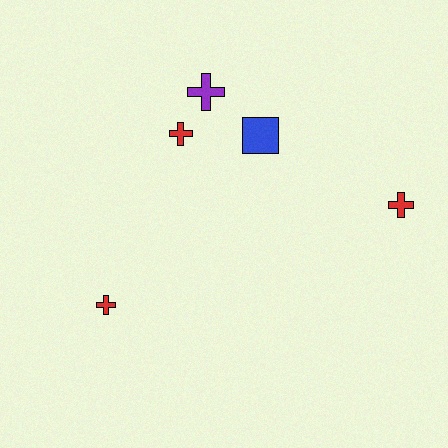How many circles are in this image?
There are no circles.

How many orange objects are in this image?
There are no orange objects.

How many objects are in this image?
There are 5 objects.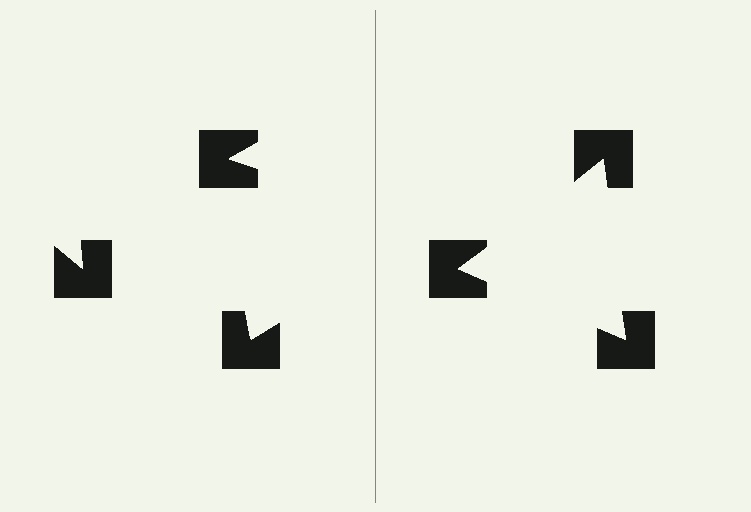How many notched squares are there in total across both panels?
6 — 3 on each side.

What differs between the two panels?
The notched squares are positioned identically on both sides; only the wedge orientations differ. On the right they align to a triangle; on the left they are misaligned.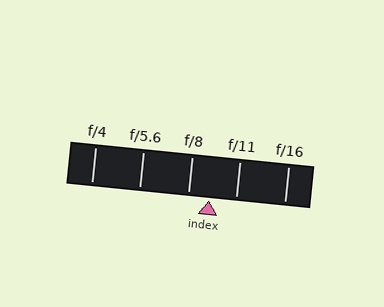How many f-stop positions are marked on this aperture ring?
There are 5 f-stop positions marked.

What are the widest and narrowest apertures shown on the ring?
The widest aperture shown is f/4 and the narrowest is f/16.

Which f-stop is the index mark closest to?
The index mark is closest to f/8.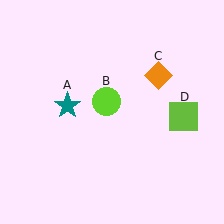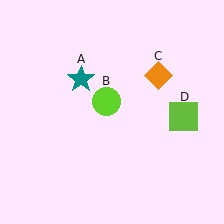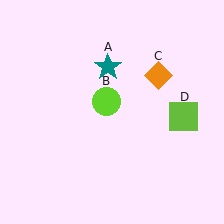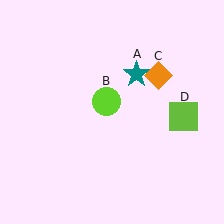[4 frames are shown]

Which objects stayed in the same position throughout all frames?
Lime circle (object B) and orange diamond (object C) and lime square (object D) remained stationary.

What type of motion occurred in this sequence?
The teal star (object A) rotated clockwise around the center of the scene.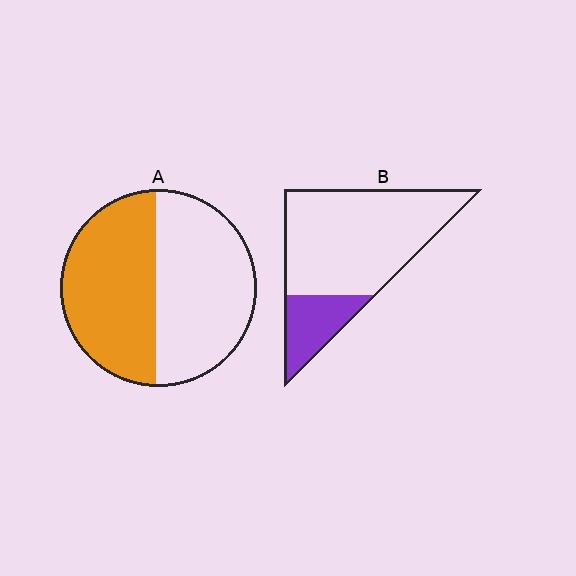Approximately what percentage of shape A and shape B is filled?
A is approximately 50% and B is approximately 20%.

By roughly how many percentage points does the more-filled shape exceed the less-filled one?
By roughly 25 percentage points (A over B).